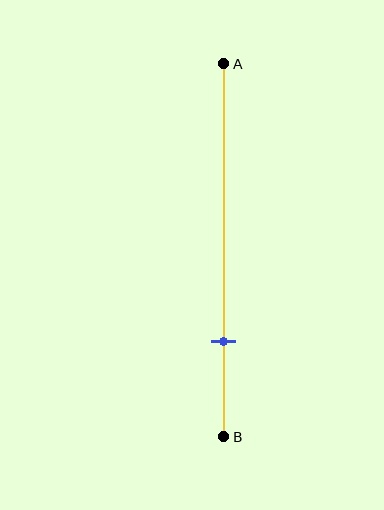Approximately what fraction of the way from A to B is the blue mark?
The blue mark is approximately 75% of the way from A to B.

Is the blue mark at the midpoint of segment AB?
No, the mark is at about 75% from A, not at the 50% midpoint.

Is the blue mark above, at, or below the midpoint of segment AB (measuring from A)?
The blue mark is below the midpoint of segment AB.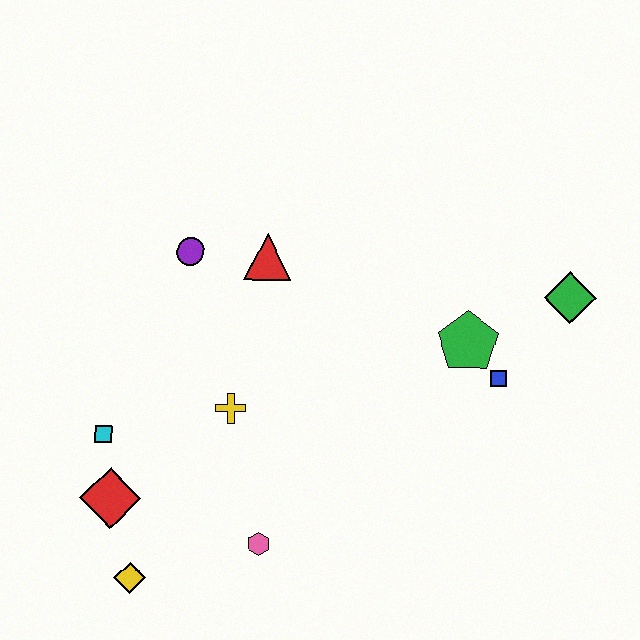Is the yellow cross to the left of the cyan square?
No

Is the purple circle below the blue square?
No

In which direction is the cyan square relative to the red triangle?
The cyan square is below the red triangle.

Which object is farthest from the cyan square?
The green diamond is farthest from the cyan square.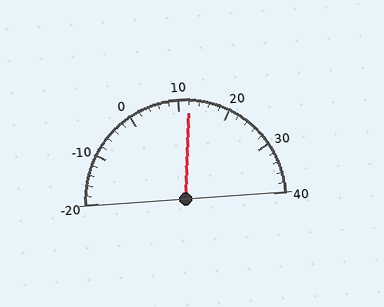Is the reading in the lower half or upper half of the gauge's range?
The reading is in the upper half of the range (-20 to 40).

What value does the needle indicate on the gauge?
The needle indicates approximately 12.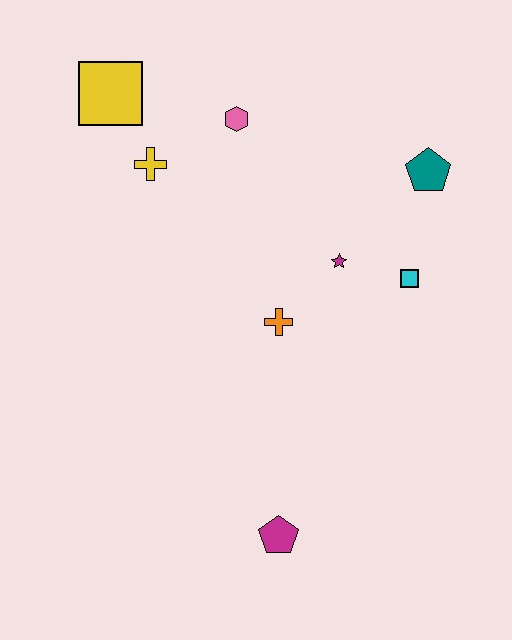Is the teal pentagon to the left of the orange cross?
No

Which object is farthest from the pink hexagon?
The magenta pentagon is farthest from the pink hexagon.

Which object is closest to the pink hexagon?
The yellow cross is closest to the pink hexagon.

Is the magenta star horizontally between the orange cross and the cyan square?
Yes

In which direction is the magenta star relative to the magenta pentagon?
The magenta star is above the magenta pentagon.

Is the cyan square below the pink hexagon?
Yes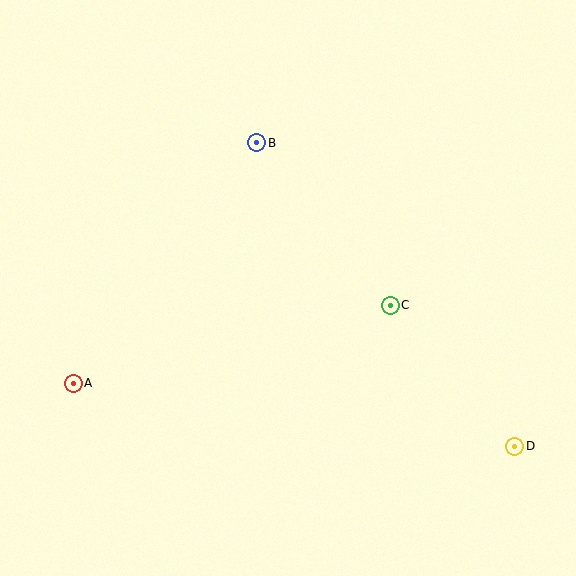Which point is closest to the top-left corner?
Point B is closest to the top-left corner.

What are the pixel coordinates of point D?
Point D is at (515, 446).